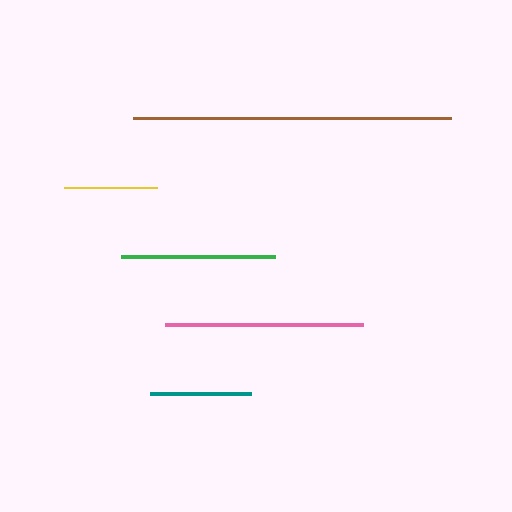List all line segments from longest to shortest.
From longest to shortest: brown, pink, green, teal, yellow.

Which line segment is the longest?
The brown line is the longest at approximately 318 pixels.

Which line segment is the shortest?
The yellow line is the shortest at approximately 93 pixels.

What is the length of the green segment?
The green segment is approximately 154 pixels long.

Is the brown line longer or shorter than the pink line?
The brown line is longer than the pink line.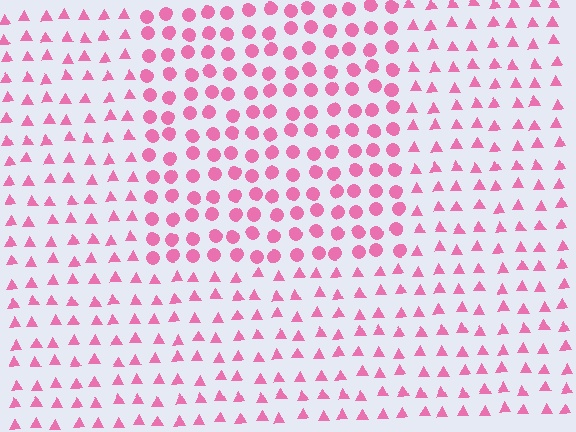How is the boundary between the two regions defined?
The boundary is defined by a change in element shape: circles inside vs. triangles outside. All elements share the same color and spacing.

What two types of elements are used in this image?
The image uses circles inside the rectangle region and triangles outside it.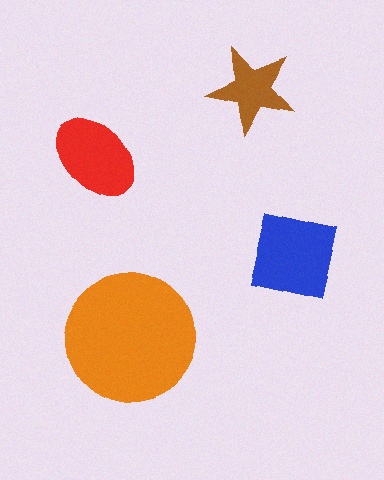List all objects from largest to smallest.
The orange circle, the blue square, the red ellipse, the brown star.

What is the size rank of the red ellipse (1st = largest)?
3rd.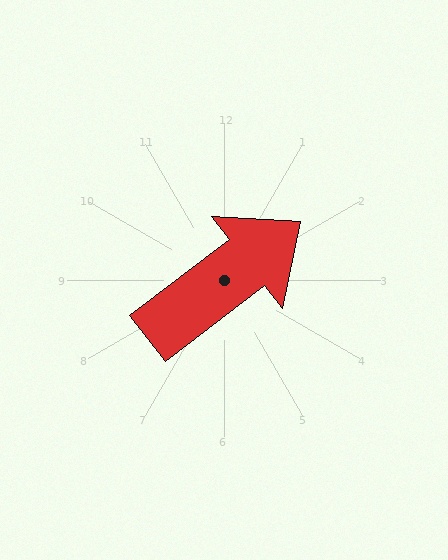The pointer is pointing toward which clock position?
Roughly 2 o'clock.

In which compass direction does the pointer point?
Northeast.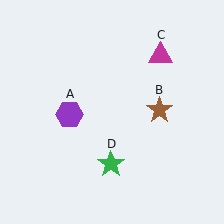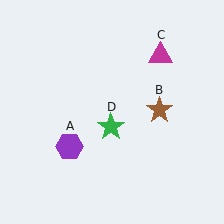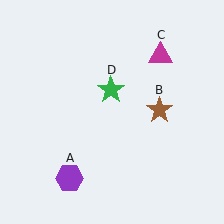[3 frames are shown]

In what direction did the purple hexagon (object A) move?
The purple hexagon (object A) moved down.